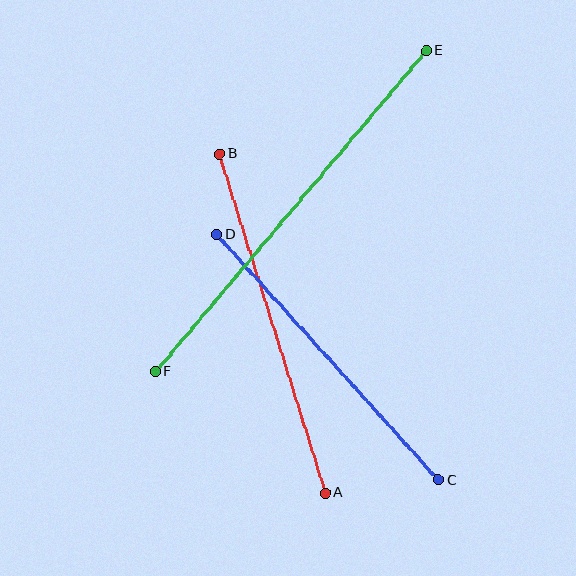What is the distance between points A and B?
The distance is approximately 355 pixels.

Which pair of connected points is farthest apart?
Points E and F are farthest apart.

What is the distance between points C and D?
The distance is approximately 331 pixels.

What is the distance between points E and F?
The distance is approximately 420 pixels.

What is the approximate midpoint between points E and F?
The midpoint is at approximately (291, 211) pixels.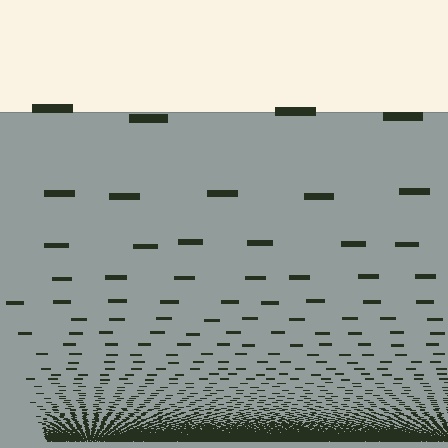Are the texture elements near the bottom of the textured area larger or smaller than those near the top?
Smaller. The gradient is inverted — elements near the bottom are smaller and denser.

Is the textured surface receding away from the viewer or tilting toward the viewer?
The surface appears to tilt toward the viewer. Texture elements get larger and sparser toward the top.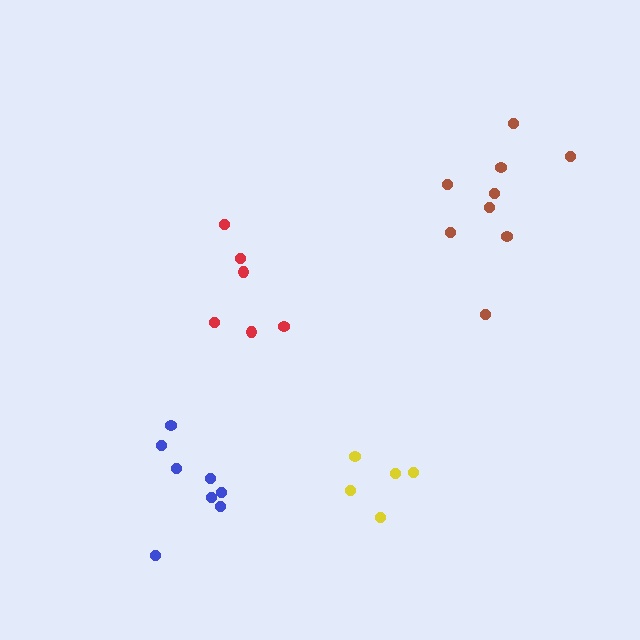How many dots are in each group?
Group 1: 9 dots, Group 2: 5 dots, Group 3: 6 dots, Group 4: 8 dots (28 total).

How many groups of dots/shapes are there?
There are 4 groups.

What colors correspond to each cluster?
The clusters are colored: brown, yellow, red, blue.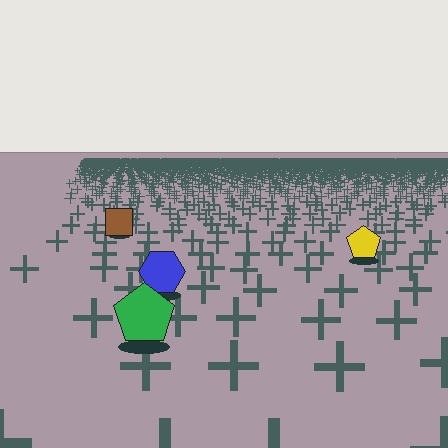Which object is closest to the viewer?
The green pentagon is closest. The texture marks near it are larger and more spread out.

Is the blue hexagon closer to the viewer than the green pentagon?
No. The green pentagon is closer — you can tell from the texture gradient: the ground texture is coarser near it.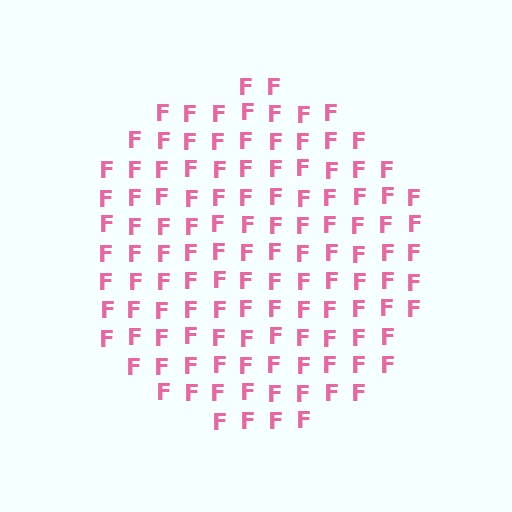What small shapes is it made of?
It is made of small letter F's.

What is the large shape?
The large shape is a circle.